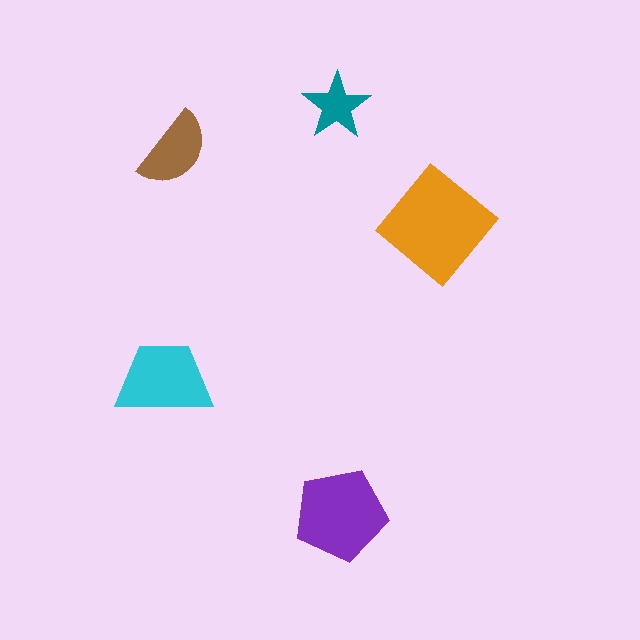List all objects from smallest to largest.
The teal star, the brown semicircle, the cyan trapezoid, the purple pentagon, the orange diamond.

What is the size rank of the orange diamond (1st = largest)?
1st.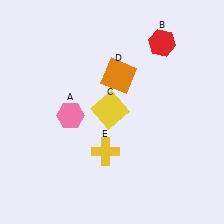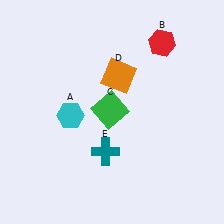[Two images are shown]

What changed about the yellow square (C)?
In Image 1, C is yellow. In Image 2, it changed to green.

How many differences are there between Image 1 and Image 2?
There are 3 differences between the two images.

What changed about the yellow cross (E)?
In Image 1, E is yellow. In Image 2, it changed to teal.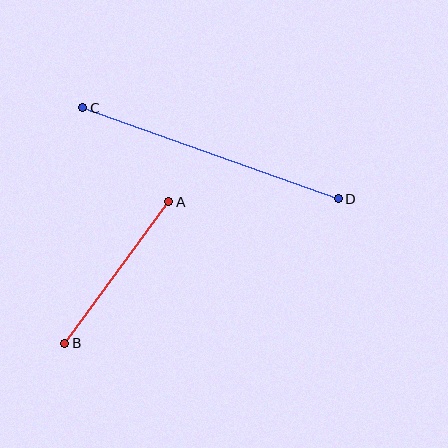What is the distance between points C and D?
The distance is approximately 271 pixels.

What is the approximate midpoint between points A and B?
The midpoint is at approximately (117, 272) pixels.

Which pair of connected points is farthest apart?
Points C and D are farthest apart.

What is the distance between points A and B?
The distance is approximately 176 pixels.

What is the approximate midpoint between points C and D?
The midpoint is at approximately (211, 153) pixels.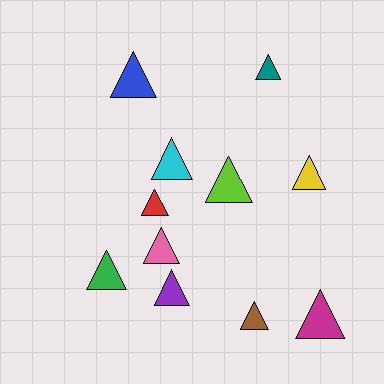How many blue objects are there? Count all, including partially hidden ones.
There is 1 blue object.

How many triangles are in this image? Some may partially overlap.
There are 11 triangles.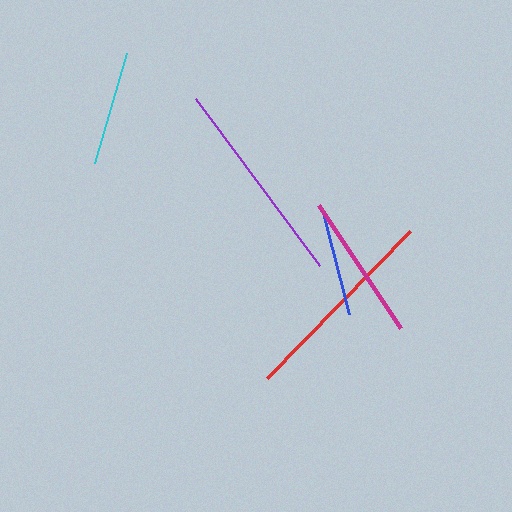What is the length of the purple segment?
The purple segment is approximately 209 pixels long.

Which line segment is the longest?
The purple line is the longest at approximately 209 pixels.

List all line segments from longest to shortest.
From longest to shortest: purple, red, magenta, cyan, blue.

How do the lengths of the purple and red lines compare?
The purple and red lines are approximately the same length.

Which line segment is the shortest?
The blue line is the shortest at approximately 105 pixels.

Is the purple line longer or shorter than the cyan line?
The purple line is longer than the cyan line.